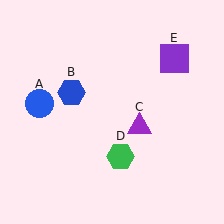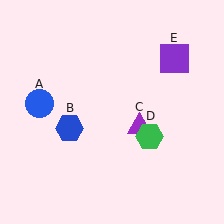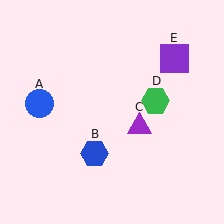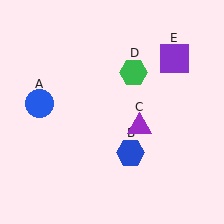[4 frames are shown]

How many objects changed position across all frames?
2 objects changed position: blue hexagon (object B), green hexagon (object D).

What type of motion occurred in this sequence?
The blue hexagon (object B), green hexagon (object D) rotated counterclockwise around the center of the scene.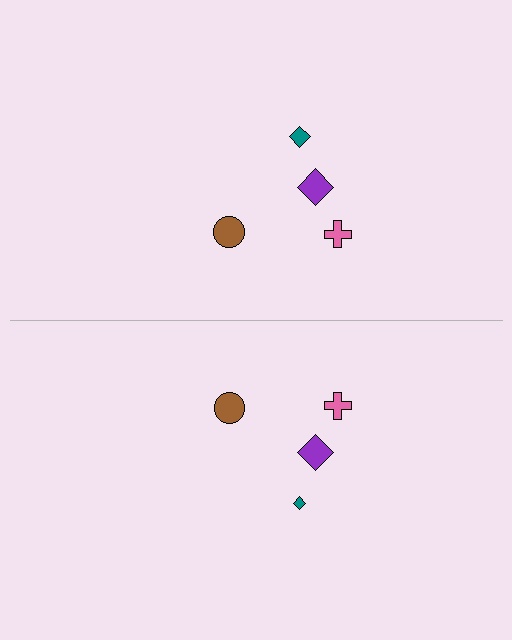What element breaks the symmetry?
The teal diamond on the bottom side has a different size than its mirror counterpart.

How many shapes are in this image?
There are 8 shapes in this image.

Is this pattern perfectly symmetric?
No, the pattern is not perfectly symmetric. The teal diamond on the bottom side has a different size than its mirror counterpart.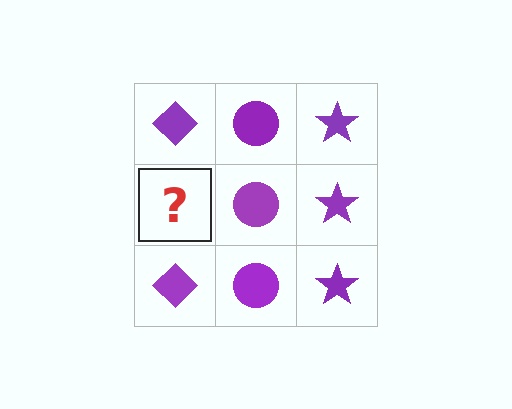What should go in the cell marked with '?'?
The missing cell should contain a purple diamond.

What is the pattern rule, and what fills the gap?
The rule is that each column has a consistent shape. The gap should be filled with a purple diamond.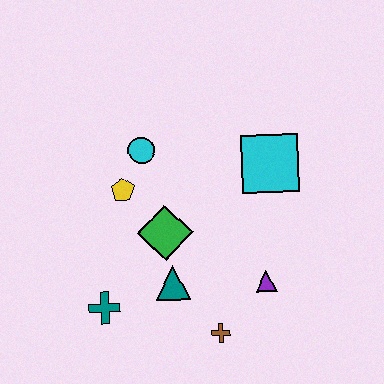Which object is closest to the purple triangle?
The brown cross is closest to the purple triangle.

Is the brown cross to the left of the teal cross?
No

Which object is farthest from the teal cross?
The cyan square is farthest from the teal cross.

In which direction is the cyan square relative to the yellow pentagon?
The cyan square is to the right of the yellow pentagon.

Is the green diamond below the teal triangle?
No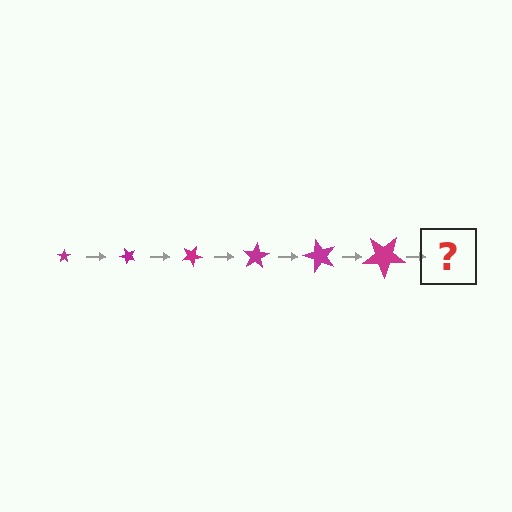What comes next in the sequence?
The next element should be a star, larger than the previous one and rotated 300 degrees from the start.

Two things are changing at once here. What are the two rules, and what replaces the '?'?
The two rules are that the star grows larger each step and it rotates 50 degrees each step. The '?' should be a star, larger than the previous one and rotated 300 degrees from the start.